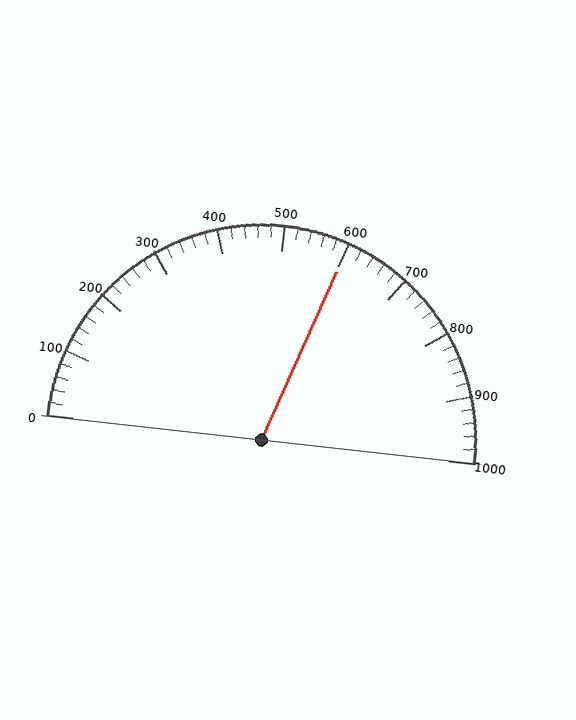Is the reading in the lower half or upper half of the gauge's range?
The reading is in the upper half of the range (0 to 1000).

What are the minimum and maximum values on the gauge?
The gauge ranges from 0 to 1000.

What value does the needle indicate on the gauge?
The needle indicates approximately 600.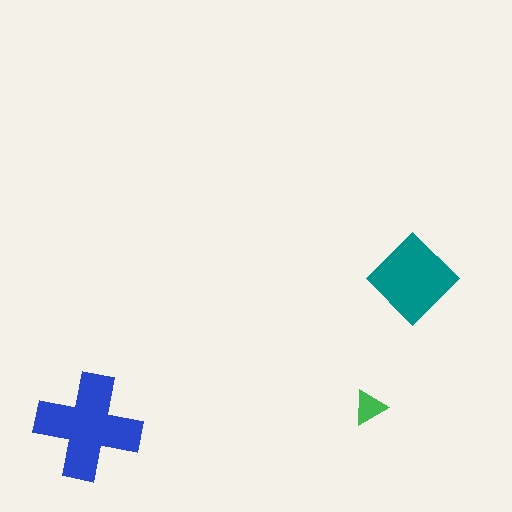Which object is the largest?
The blue cross.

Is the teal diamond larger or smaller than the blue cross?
Smaller.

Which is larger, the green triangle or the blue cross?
The blue cross.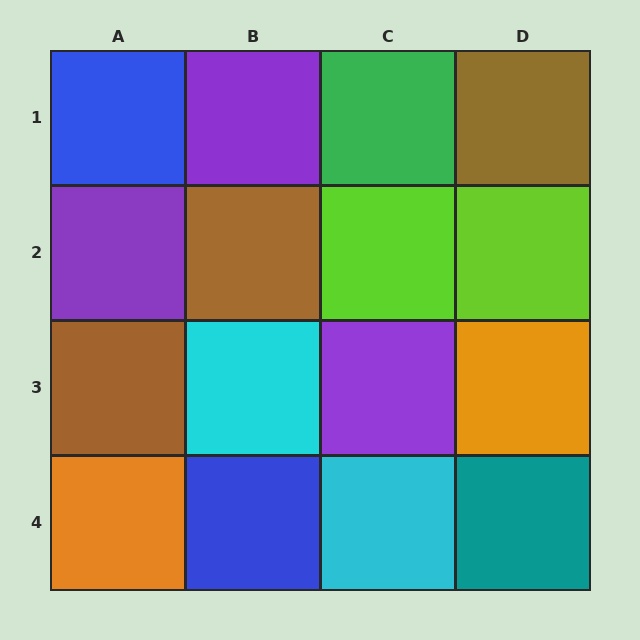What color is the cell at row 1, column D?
Brown.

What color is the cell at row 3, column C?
Purple.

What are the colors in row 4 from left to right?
Orange, blue, cyan, teal.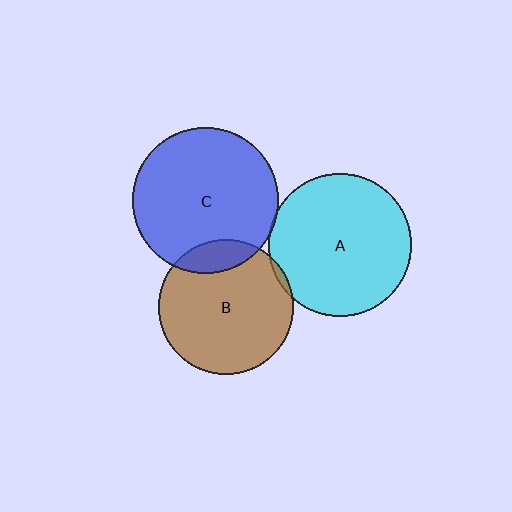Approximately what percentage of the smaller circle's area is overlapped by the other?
Approximately 5%.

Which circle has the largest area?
Circle C (blue).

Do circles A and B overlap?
Yes.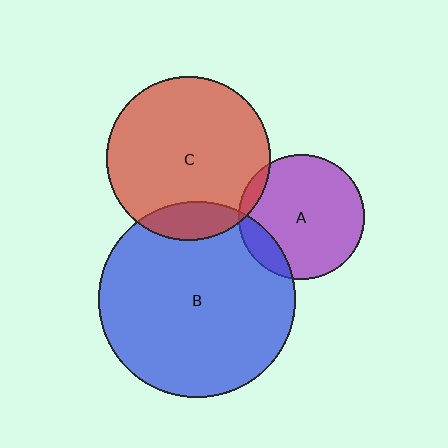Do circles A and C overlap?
Yes.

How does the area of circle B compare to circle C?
Approximately 1.4 times.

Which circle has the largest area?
Circle B (blue).